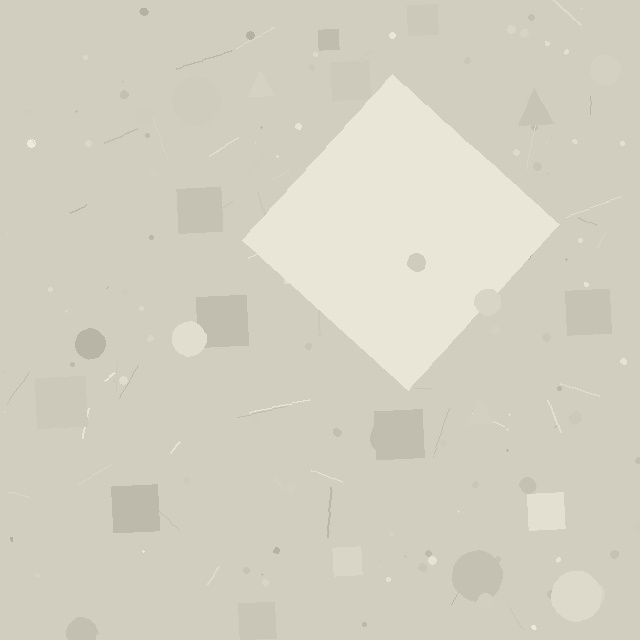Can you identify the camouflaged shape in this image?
The camouflaged shape is a diamond.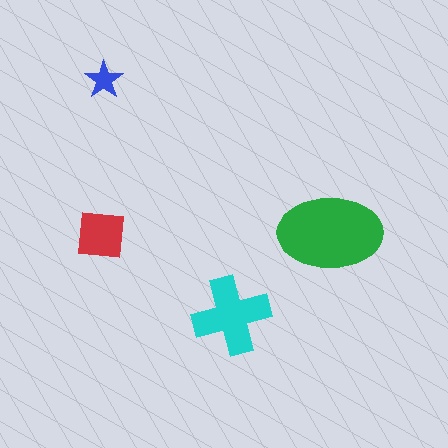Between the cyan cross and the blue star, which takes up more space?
The cyan cross.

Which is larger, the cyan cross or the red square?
The cyan cross.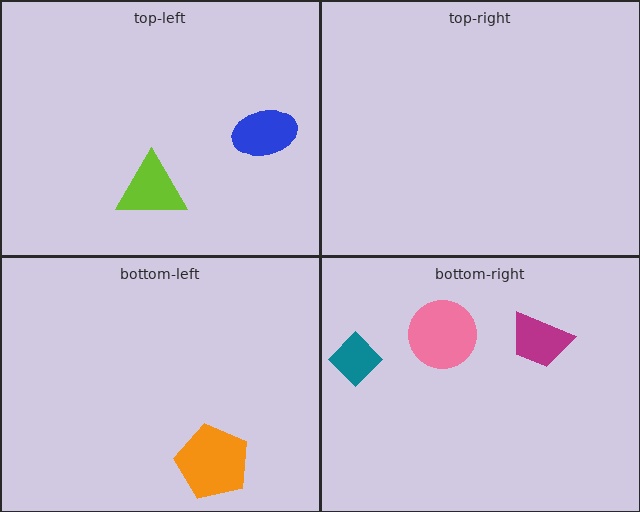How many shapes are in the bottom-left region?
1.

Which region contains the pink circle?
The bottom-right region.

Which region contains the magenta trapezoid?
The bottom-right region.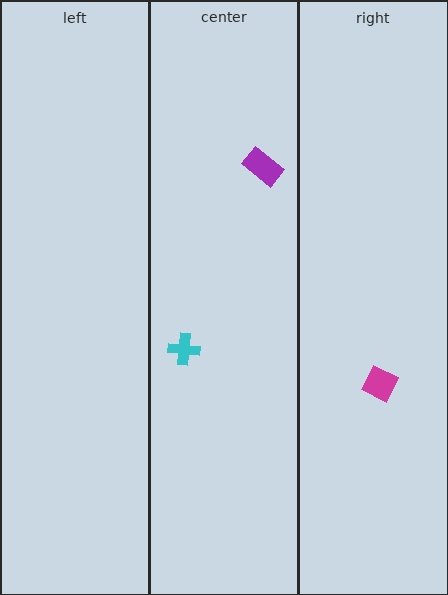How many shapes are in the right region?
1.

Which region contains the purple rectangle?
The center region.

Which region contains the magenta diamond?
The right region.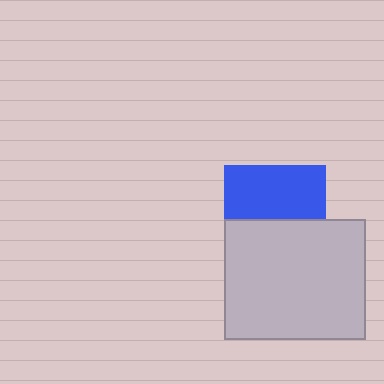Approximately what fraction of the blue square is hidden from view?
Roughly 47% of the blue square is hidden behind the light gray rectangle.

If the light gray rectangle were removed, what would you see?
You would see the complete blue square.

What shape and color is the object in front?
The object in front is a light gray rectangle.